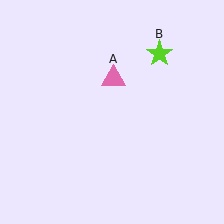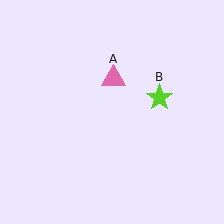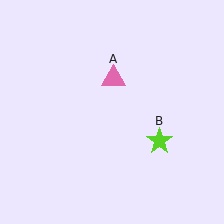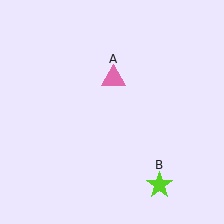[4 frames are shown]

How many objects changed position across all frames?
1 object changed position: lime star (object B).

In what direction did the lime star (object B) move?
The lime star (object B) moved down.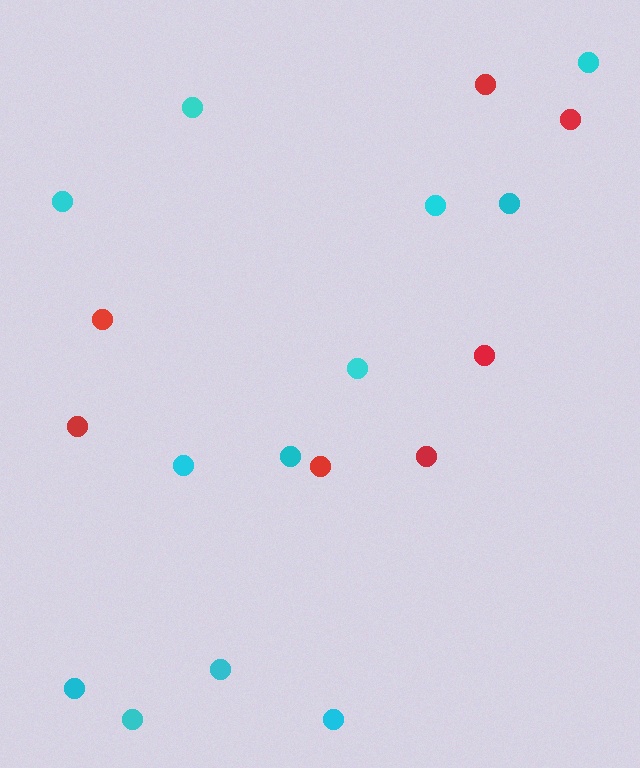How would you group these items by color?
There are 2 groups: one group of red circles (7) and one group of cyan circles (12).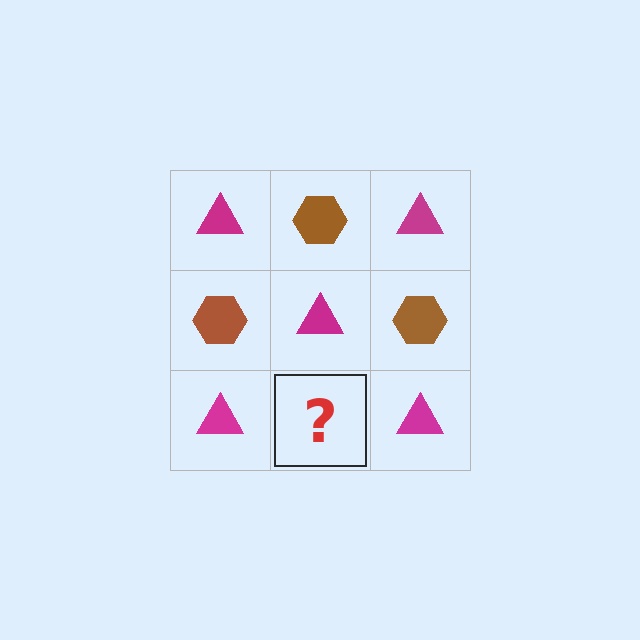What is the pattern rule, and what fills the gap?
The rule is that it alternates magenta triangle and brown hexagon in a checkerboard pattern. The gap should be filled with a brown hexagon.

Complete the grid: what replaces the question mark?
The question mark should be replaced with a brown hexagon.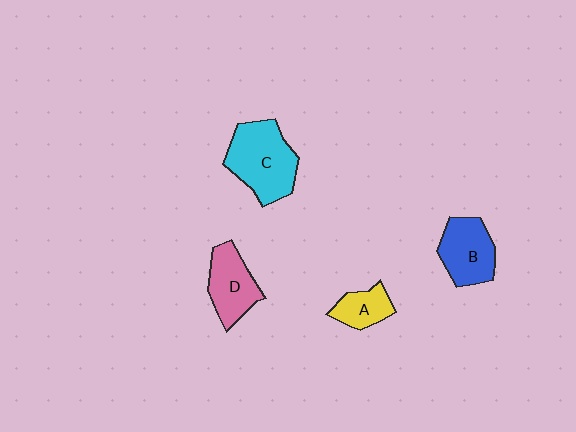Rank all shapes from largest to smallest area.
From largest to smallest: C (cyan), B (blue), D (pink), A (yellow).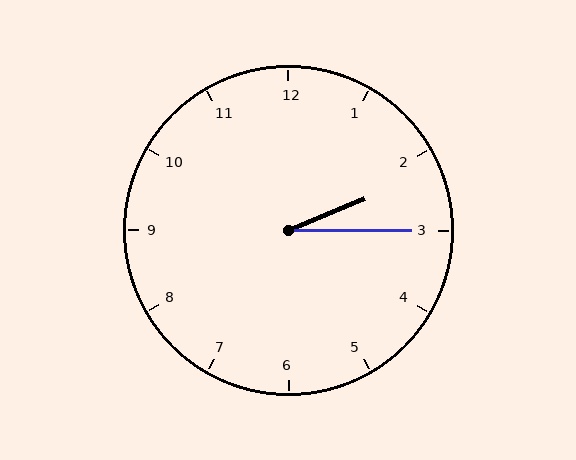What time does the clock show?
2:15.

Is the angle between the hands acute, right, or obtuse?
It is acute.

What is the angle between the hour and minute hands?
Approximately 22 degrees.